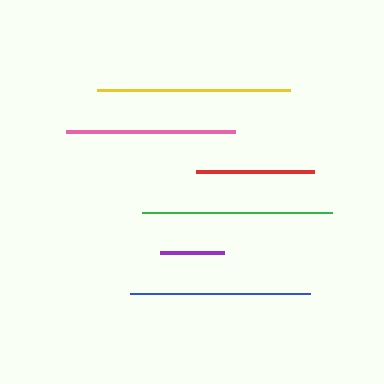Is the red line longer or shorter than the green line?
The green line is longer than the red line.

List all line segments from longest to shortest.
From longest to shortest: yellow, green, blue, pink, red, purple.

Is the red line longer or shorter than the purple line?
The red line is longer than the purple line.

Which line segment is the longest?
The yellow line is the longest at approximately 193 pixels.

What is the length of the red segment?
The red segment is approximately 118 pixels long.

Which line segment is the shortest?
The purple line is the shortest at approximately 64 pixels.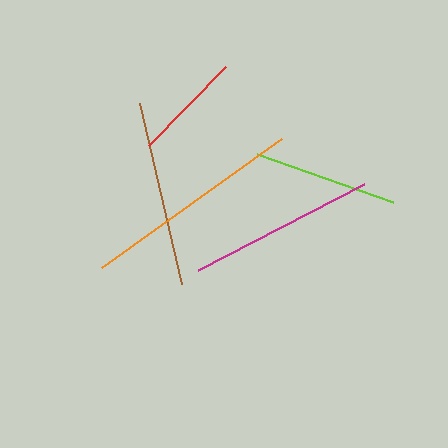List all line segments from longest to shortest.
From longest to shortest: orange, magenta, brown, lime, red.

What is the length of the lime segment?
The lime segment is approximately 144 pixels long.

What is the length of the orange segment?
The orange segment is approximately 222 pixels long.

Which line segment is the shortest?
The red line is the shortest at approximately 111 pixels.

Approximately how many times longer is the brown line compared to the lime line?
The brown line is approximately 1.3 times the length of the lime line.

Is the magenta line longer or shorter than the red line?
The magenta line is longer than the red line.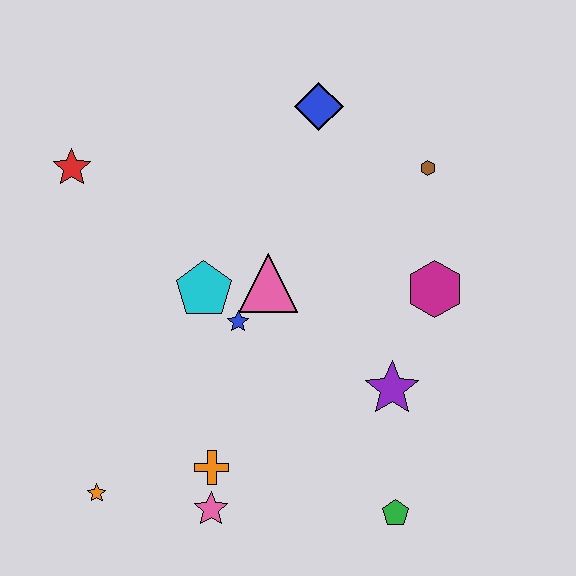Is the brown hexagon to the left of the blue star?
No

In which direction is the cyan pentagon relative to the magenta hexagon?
The cyan pentagon is to the left of the magenta hexagon.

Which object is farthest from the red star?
The green pentagon is farthest from the red star.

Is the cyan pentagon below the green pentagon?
No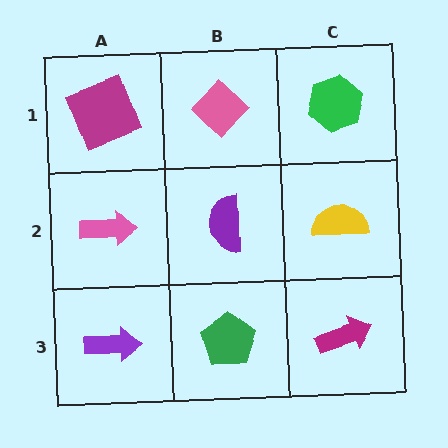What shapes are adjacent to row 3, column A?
A pink arrow (row 2, column A), a green pentagon (row 3, column B).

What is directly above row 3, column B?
A purple semicircle.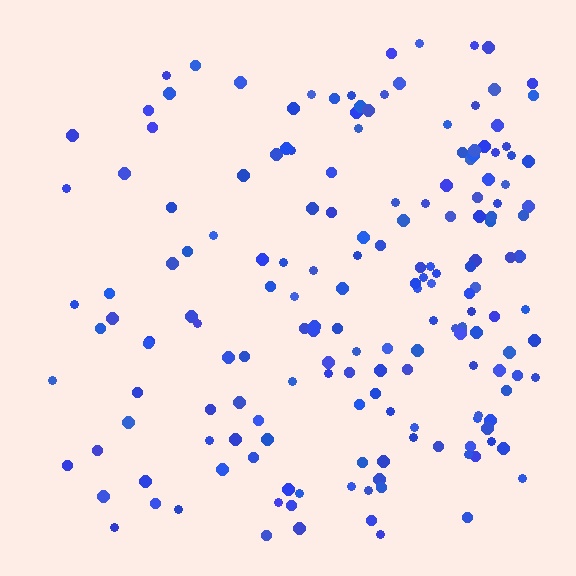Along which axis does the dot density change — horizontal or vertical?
Horizontal.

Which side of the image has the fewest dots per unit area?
The left.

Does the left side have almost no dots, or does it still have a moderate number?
Still a moderate number, just noticeably fewer than the right.